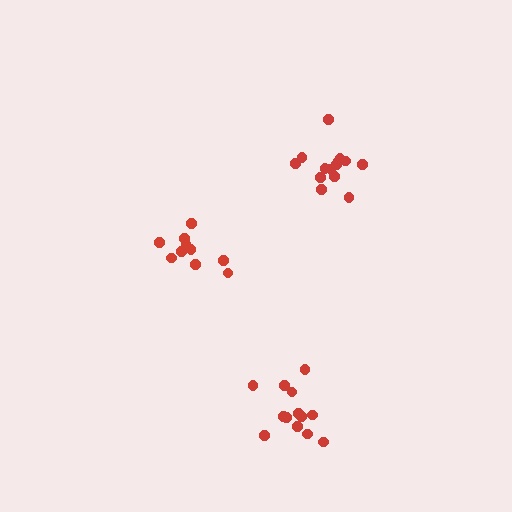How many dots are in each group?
Group 1: 11 dots, Group 2: 13 dots, Group 3: 14 dots (38 total).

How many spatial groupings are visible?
There are 3 spatial groupings.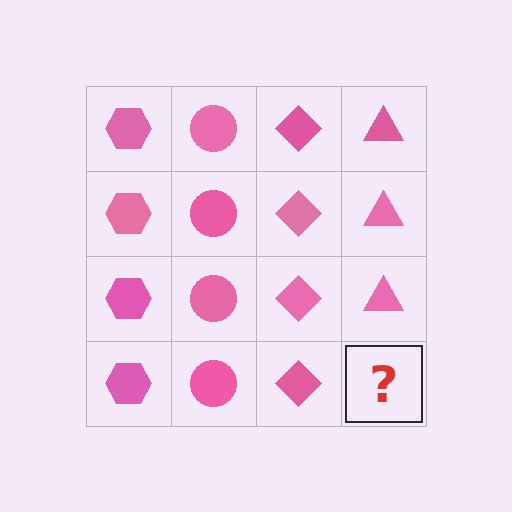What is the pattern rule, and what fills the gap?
The rule is that each column has a consistent shape. The gap should be filled with a pink triangle.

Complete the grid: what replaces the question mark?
The question mark should be replaced with a pink triangle.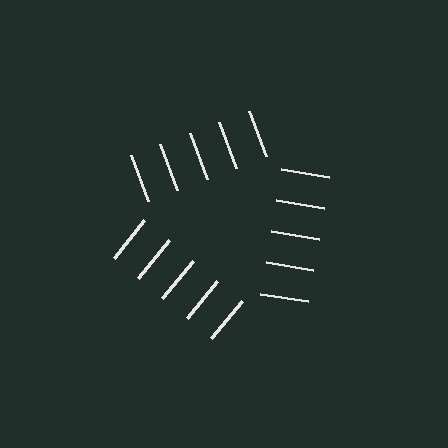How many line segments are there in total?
15 — 5 along each of the 3 edges.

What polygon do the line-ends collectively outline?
An illusory triangle — the line segments terminate on its edges but no continuous stroke is drawn.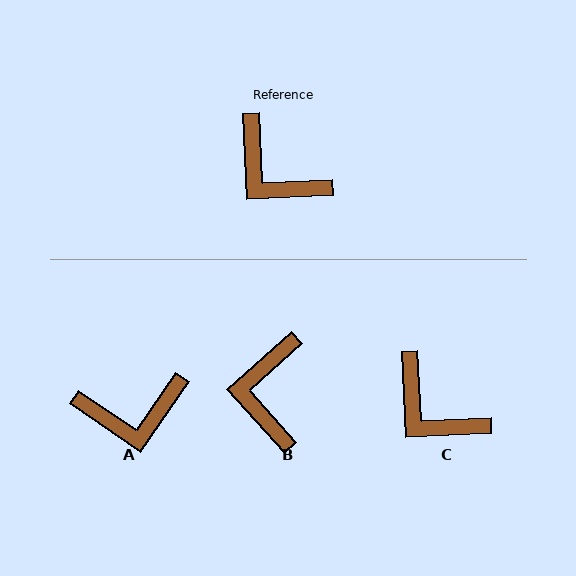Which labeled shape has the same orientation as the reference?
C.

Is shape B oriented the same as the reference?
No, it is off by about 51 degrees.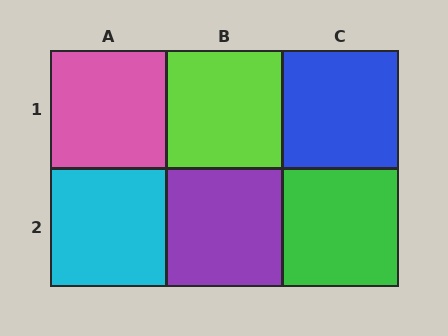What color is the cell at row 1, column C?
Blue.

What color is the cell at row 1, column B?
Lime.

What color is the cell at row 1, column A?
Pink.